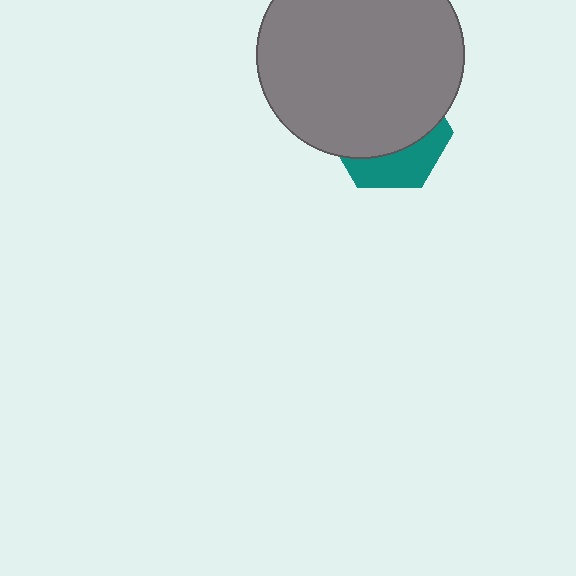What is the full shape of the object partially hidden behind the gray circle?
The partially hidden object is a teal hexagon.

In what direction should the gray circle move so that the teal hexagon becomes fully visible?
The gray circle should move up. That is the shortest direction to clear the overlap and leave the teal hexagon fully visible.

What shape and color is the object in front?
The object in front is a gray circle.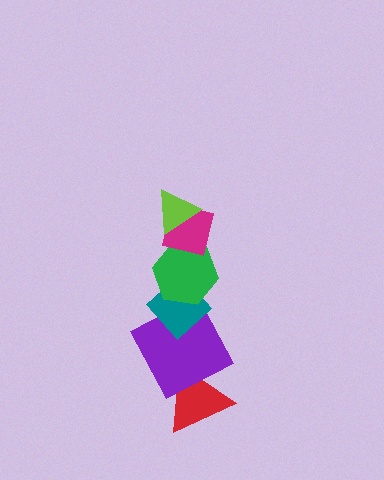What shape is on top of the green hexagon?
The magenta square is on top of the green hexagon.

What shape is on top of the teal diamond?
The green hexagon is on top of the teal diamond.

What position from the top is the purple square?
The purple square is 5th from the top.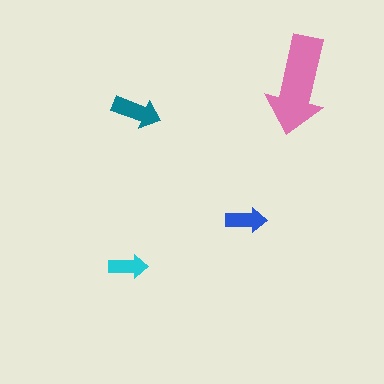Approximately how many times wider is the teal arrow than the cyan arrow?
About 1.5 times wider.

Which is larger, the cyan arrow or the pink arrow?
The pink one.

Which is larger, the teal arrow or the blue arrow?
The teal one.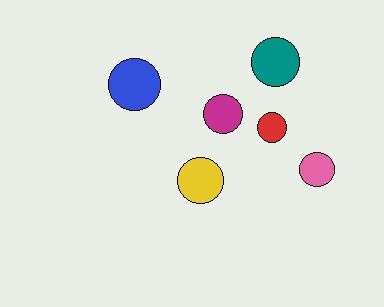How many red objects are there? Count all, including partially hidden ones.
There is 1 red object.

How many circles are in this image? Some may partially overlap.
There are 6 circles.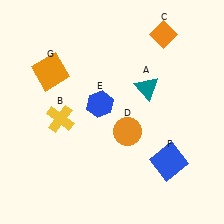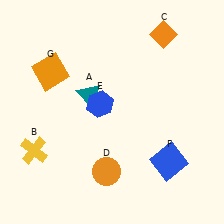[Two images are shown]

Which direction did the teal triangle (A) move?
The teal triangle (A) moved left.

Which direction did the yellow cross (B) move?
The yellow cross (B) moved down.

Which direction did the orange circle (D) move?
The orange circle (D) moved down.